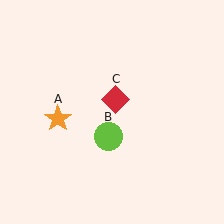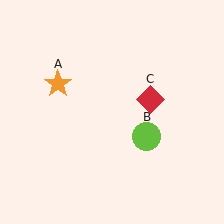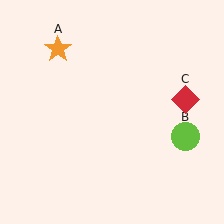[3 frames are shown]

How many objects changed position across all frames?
3 objects changed position: orange star (object A), lime circle (object B), red diamond (object C).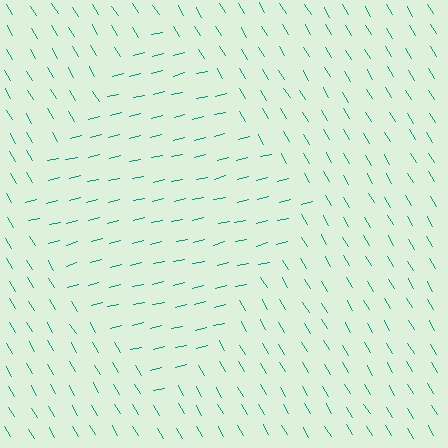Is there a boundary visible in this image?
Yes, there is a texture boundary formed by a change in line orientation.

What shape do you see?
I see a diamond.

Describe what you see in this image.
The image is filled with small teal line segments. A diamond region in the image has lines oriented differently from the surrounding lines, creating a visible texture boundary.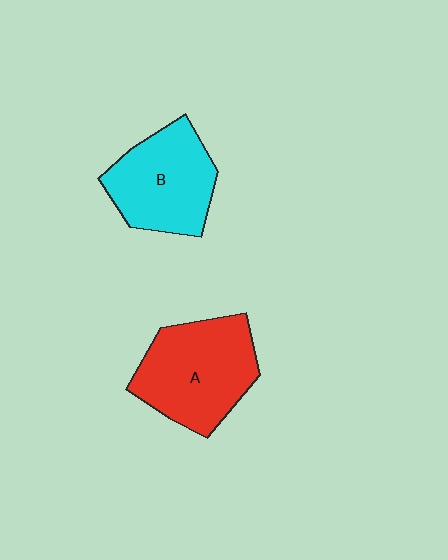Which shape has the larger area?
Shape A (red).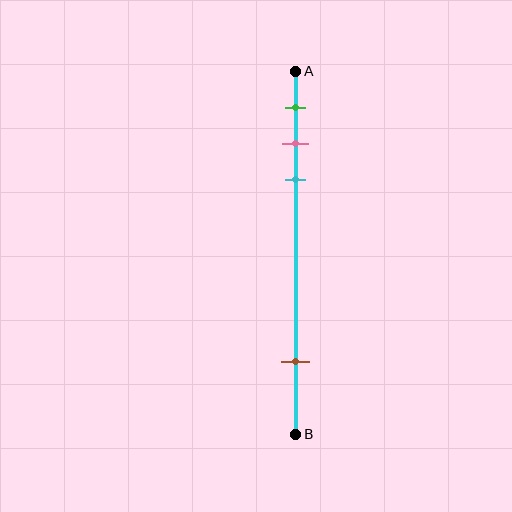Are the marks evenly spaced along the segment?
No, the marks are not evenly spaced.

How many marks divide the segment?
There are 4 marks dividing the segment.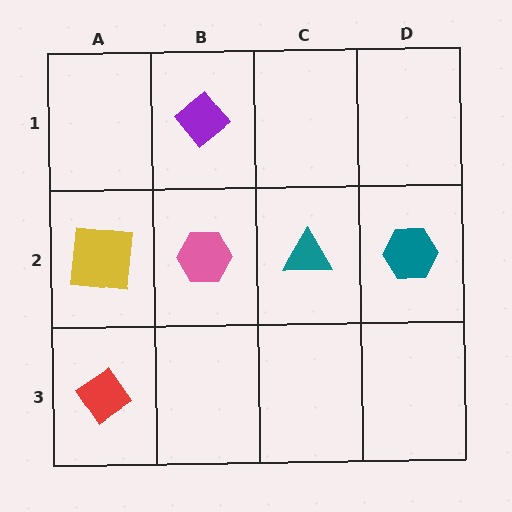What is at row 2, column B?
A pink hexagon.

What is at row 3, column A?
A red diamond.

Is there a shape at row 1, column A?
No, that cell is empty.